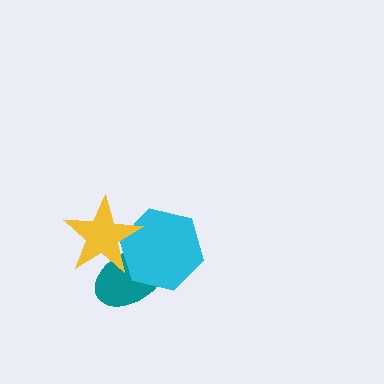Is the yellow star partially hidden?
No, no other shape covers it.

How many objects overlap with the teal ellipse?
2 objects overlap with the teal ellipse.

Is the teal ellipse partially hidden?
Yes, it is partially covered by another shape.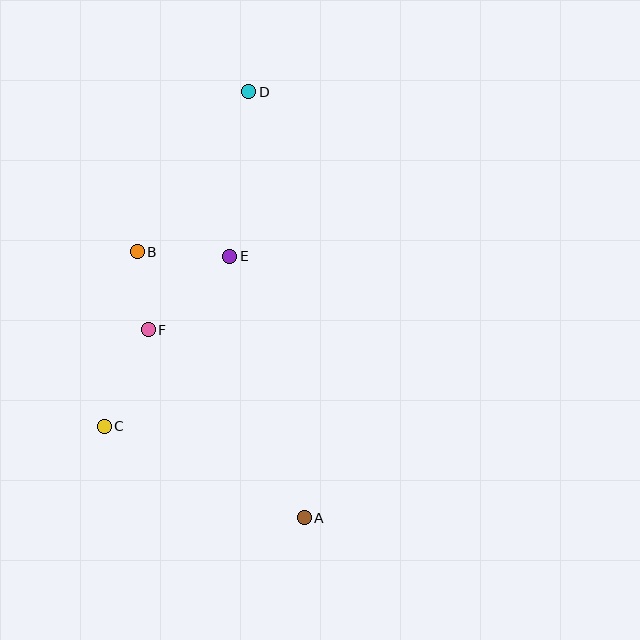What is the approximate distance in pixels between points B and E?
The distance between B and E is approximately 92 pixels.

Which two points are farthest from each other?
Points A and D are farthest from each other.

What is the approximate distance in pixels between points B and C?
The distance between B and C is approximately 177 pixels.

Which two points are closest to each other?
Points B and F are closest to each other.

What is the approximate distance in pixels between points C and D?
The distance between C and D is approximately 364 pixels.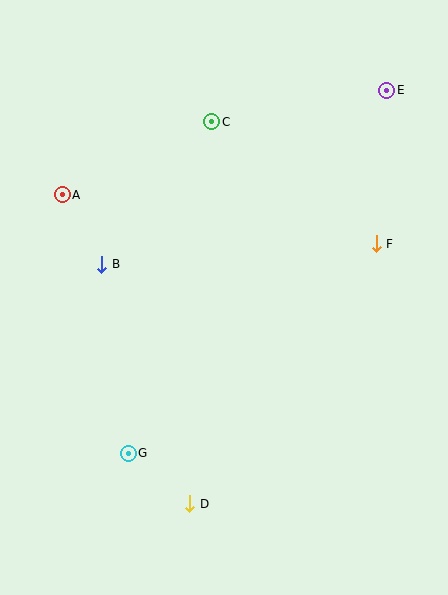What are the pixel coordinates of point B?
Point B is at (102, 264).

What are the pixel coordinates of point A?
Point A is at (62, 195).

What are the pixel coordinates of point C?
Point C is at (212, 122).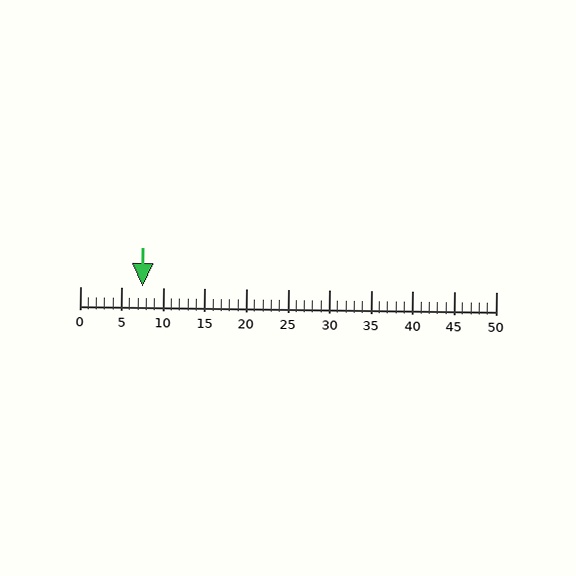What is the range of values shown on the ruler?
The ruler shows values from 0 to 50.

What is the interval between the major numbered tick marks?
The major tick marks are spaced 5 units apart.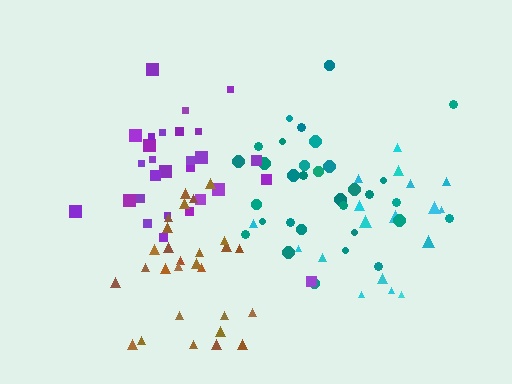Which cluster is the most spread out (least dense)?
Cyan.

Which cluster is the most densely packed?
Purple.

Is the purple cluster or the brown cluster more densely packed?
Purple.